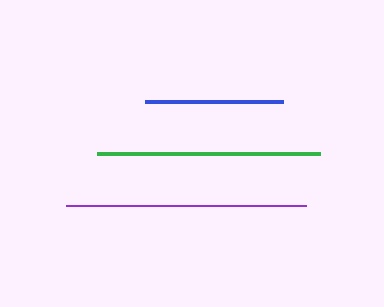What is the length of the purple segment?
The purple segment is approximately 240 pixels long.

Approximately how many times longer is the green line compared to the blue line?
The green line is approximately 1.6 times the length of the blue line.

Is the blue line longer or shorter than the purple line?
The purple line is longer than the blue line.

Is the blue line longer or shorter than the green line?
The green line is longer than the blue line.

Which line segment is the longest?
The purple line is the longest at approximately 240 pixels.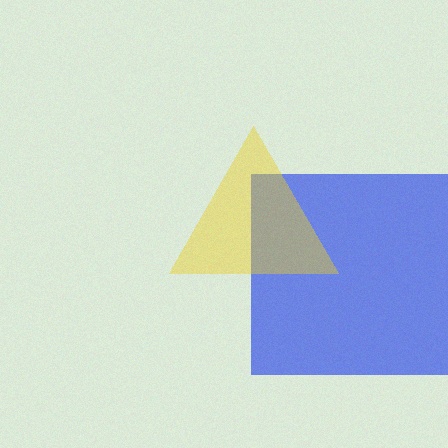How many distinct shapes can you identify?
There are 2 distinct shapes: a blue square, a yellow triangle.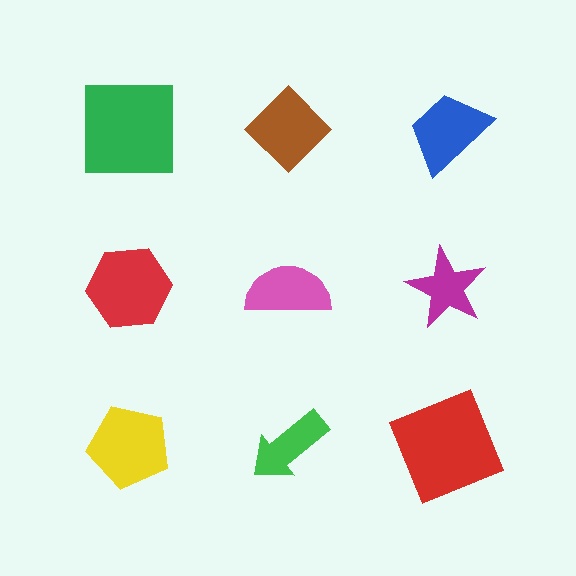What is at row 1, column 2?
A brown diamond.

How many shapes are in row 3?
3 shapes.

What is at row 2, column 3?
A magenta star.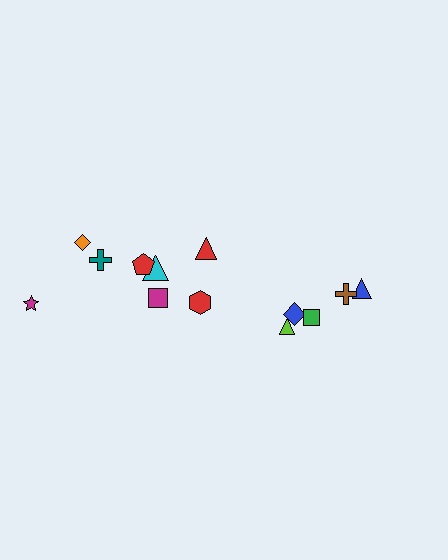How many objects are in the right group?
There are 5 objects.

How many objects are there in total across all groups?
There are 13 objects.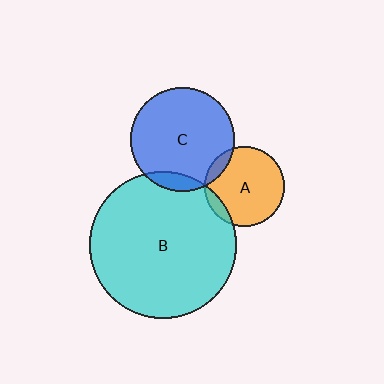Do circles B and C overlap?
Yes.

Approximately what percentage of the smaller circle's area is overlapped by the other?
Approximately 10%.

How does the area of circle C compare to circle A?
Approximately 1.7 times.